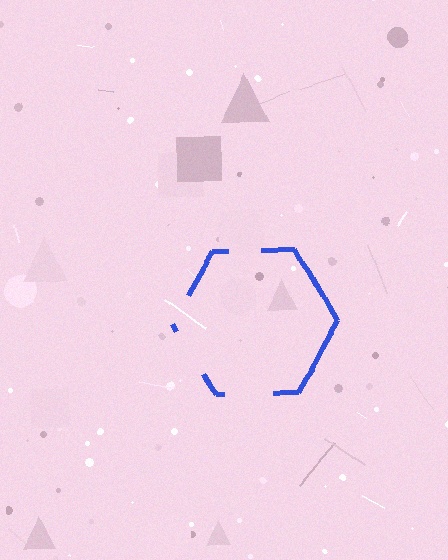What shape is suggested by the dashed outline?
The dashed outline suggests a hexagon.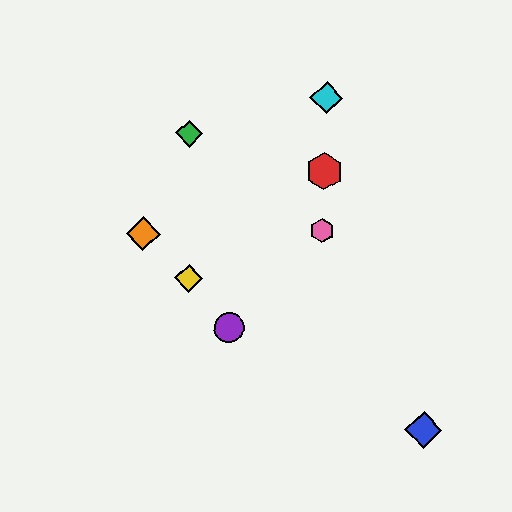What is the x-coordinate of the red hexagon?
The red hexagon is at x≈324.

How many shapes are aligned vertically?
3 shapes (the red hexagon, the cyan diamond, the pink hexagon) are aligned vertically.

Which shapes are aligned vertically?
The red hexagon, the cyan diamond, the pink hexagon are aligned vertically.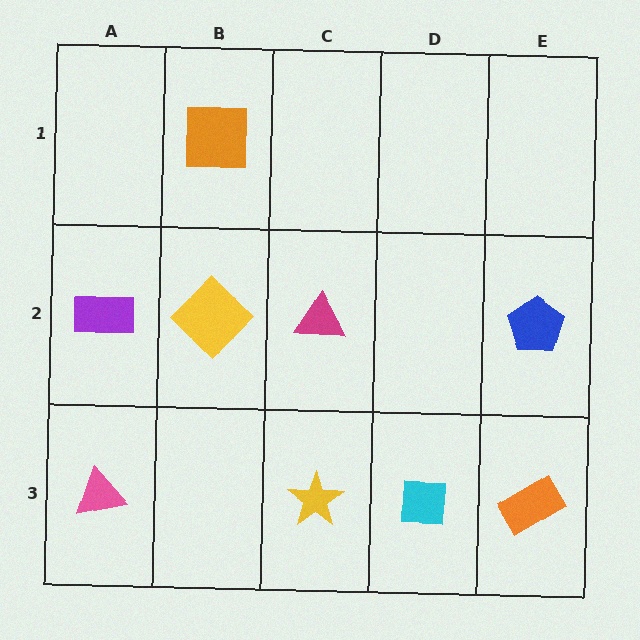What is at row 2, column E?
A blue pentagon.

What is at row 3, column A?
A pink triangle.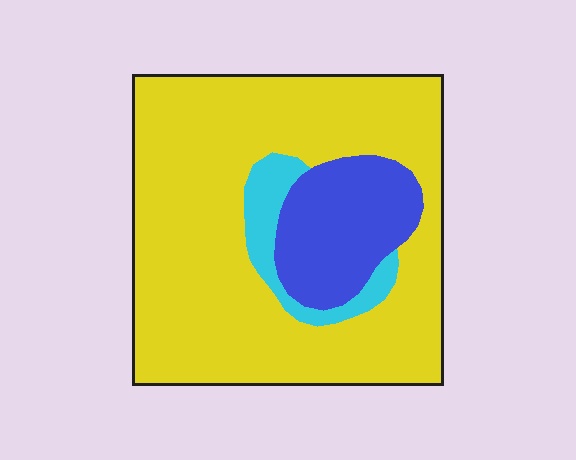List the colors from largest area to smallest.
From largest to smallest: yellow, blue, cyan.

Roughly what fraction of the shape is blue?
Blue covers around 15% of the shape.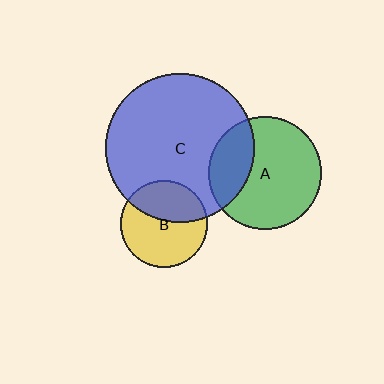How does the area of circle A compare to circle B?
Approximately 1.7 times.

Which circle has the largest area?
Circle C (blue).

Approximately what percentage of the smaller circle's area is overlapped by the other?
Approximately 40%.